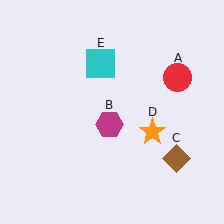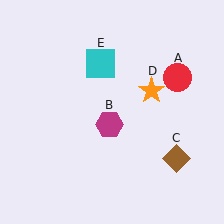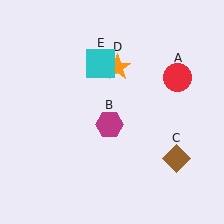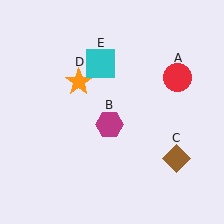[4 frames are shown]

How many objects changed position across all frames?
1 object changed position: orange star (object D).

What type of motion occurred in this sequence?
The orange star (object D) rotated counterclockwise around the center of the scene.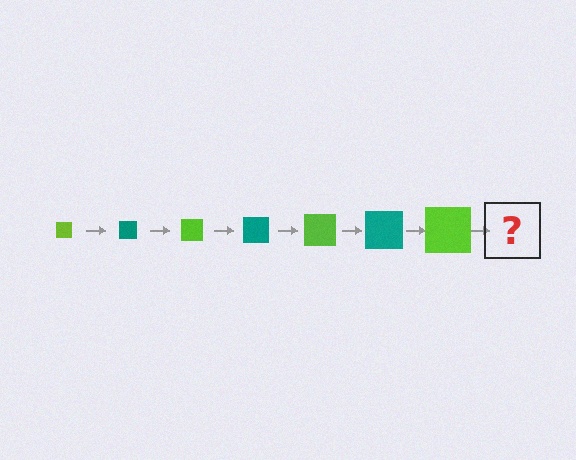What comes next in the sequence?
The next element should be a teal square, larger than the previous one.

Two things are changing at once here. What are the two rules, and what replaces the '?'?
The two rules are that the square grows larger each step and the color cycles through lime and teal. The '?' should be a teal square, larger than the previous one.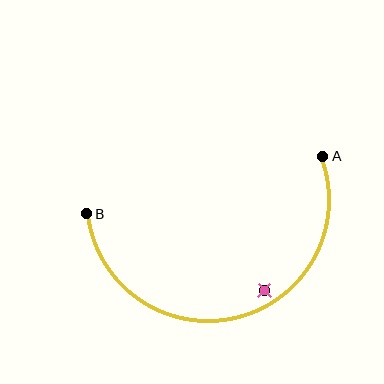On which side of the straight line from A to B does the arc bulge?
The arc bulges below the straight line connecting A and B.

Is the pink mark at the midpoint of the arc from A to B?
No — the pink mark does not lie on the arc at all. It sits slightly inside the curve.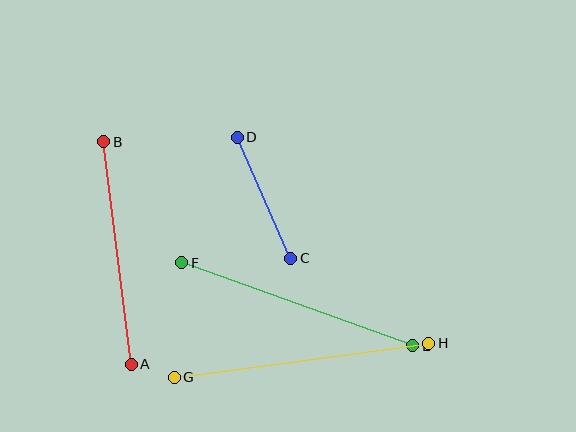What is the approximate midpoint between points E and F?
The midpoint is at approximately (297, 304) pixels.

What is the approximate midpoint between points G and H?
The midpoint is at approximately (301, 360) pixels.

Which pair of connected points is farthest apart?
Points G and H are farthest apart.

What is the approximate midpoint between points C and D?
The midpoint is at approximately (264, 198) pixels.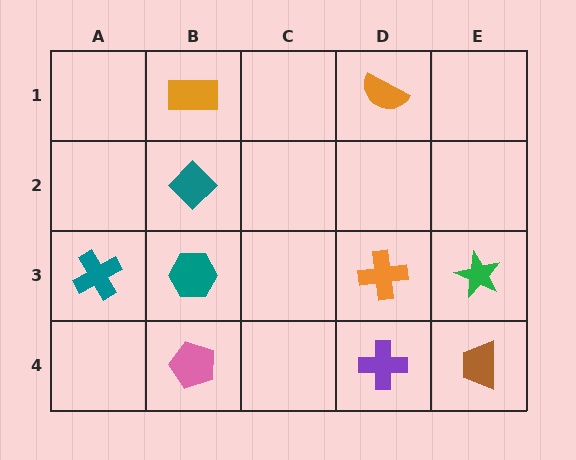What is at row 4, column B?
A pink pentagon.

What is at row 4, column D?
A purple cross.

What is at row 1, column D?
An orange semicircle.